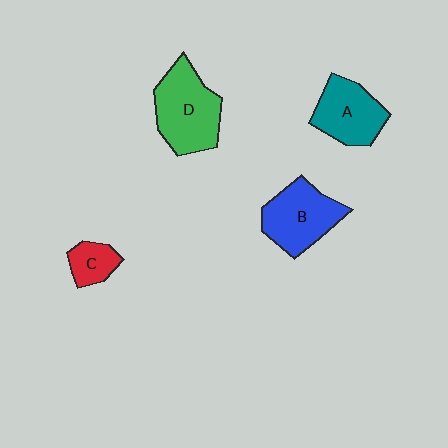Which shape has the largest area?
Shape D (green).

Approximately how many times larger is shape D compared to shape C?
Approximately 2.6 times.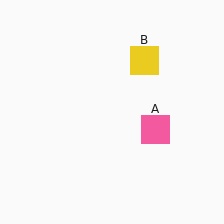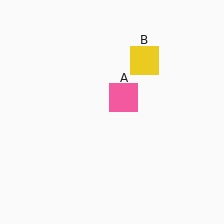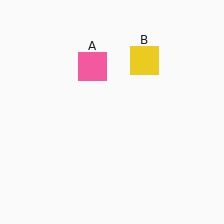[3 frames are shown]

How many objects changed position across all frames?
1 object changed position: pink square (object A).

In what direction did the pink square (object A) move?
The pink square (object A) moved up and to the left.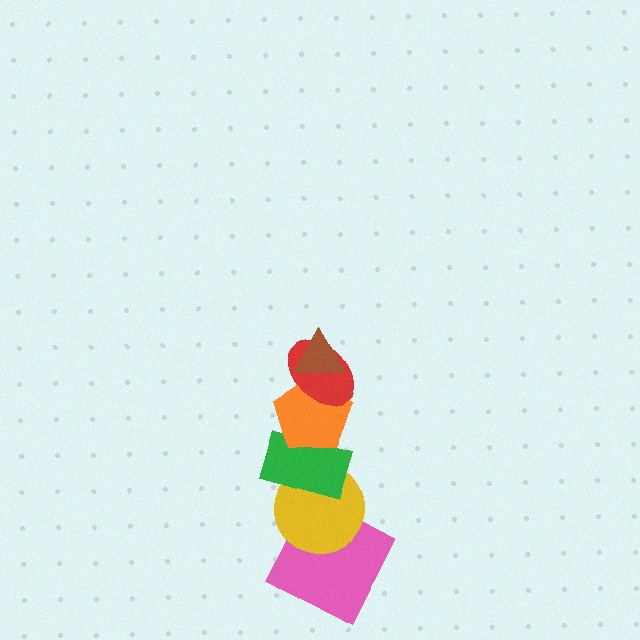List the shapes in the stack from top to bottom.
From top to bottom: the brown triangle, the red ellipse, the orange pentagon, the green rectangle, the yellow circle, the pink square.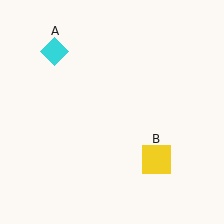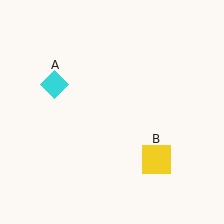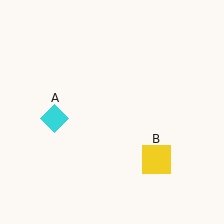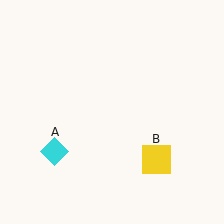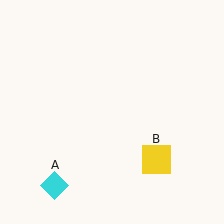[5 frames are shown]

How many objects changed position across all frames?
1 object changed position: cyan diamond (object A).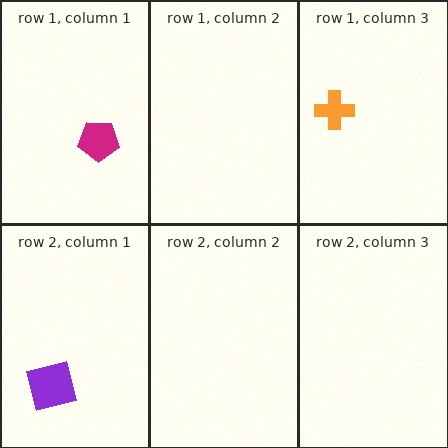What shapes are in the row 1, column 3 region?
The orange cross.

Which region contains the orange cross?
The row 1, column 3 region.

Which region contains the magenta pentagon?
The row 1, column 1 region.